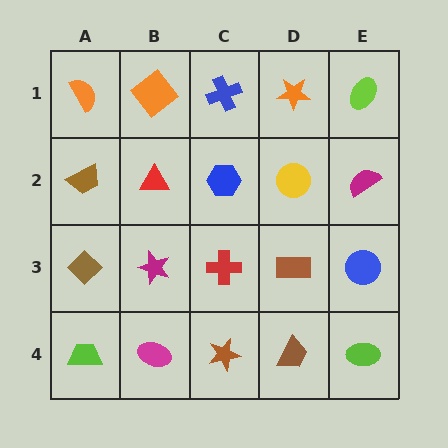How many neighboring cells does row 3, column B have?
4.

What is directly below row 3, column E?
A lime ellipse.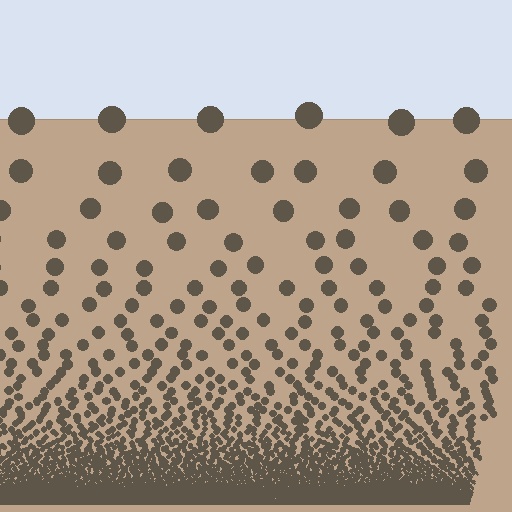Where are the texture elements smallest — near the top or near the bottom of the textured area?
Near the bottom.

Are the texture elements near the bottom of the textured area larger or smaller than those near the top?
Smaller. The gradient is inverted — elements near the bottom are smaller and denser.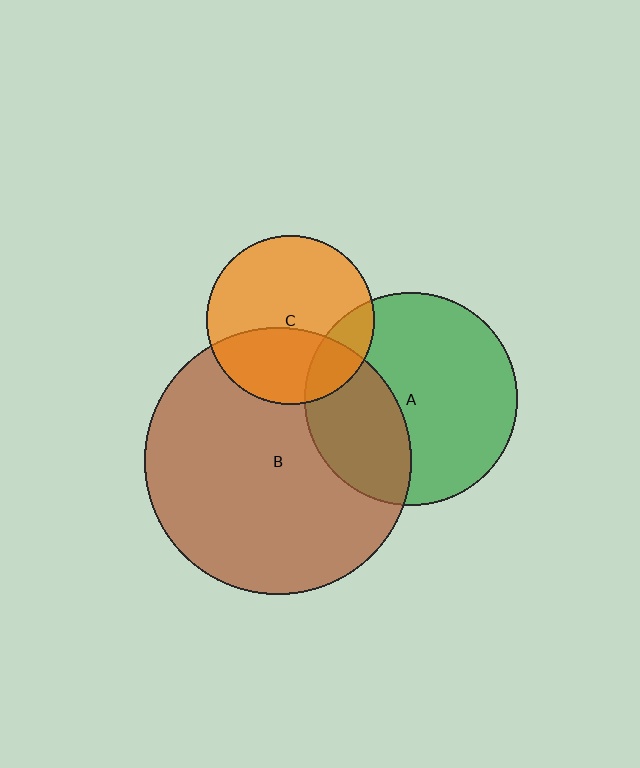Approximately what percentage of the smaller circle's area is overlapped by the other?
Approximately 20%.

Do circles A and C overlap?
Yes.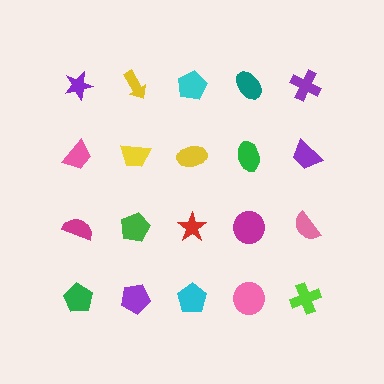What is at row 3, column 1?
A magenta semicircle.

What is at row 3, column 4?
A magenta circle.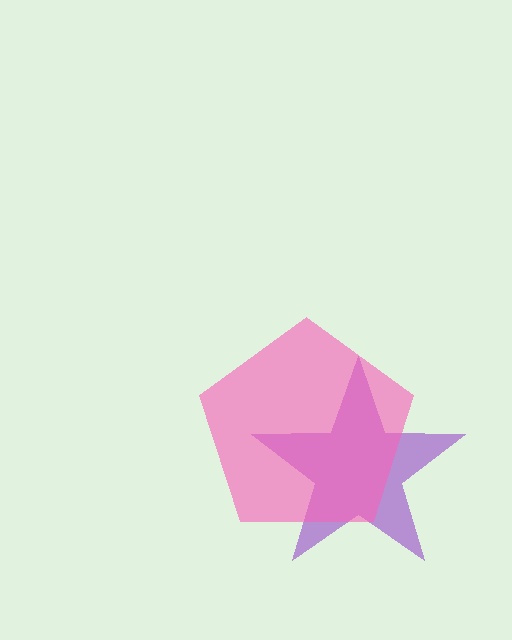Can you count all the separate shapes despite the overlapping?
Yes, there are 2 separate shapes.